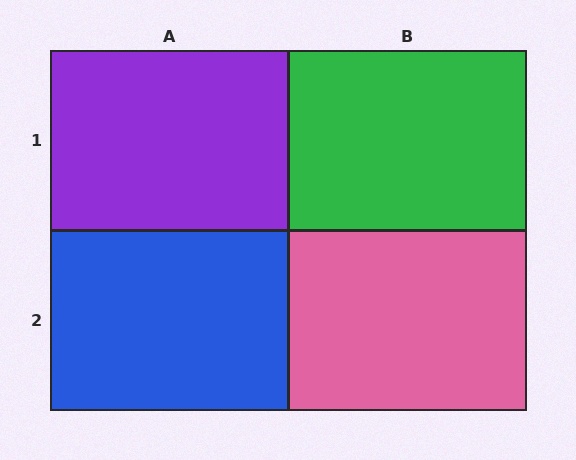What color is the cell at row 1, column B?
Green.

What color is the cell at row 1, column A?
Purple.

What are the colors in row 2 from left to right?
Blue, pink.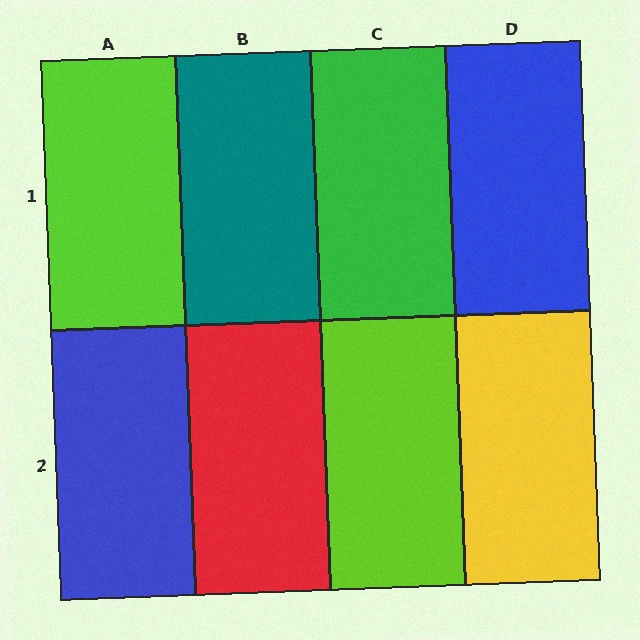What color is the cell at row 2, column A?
Blue.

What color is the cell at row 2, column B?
Red.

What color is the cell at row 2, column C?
Lime.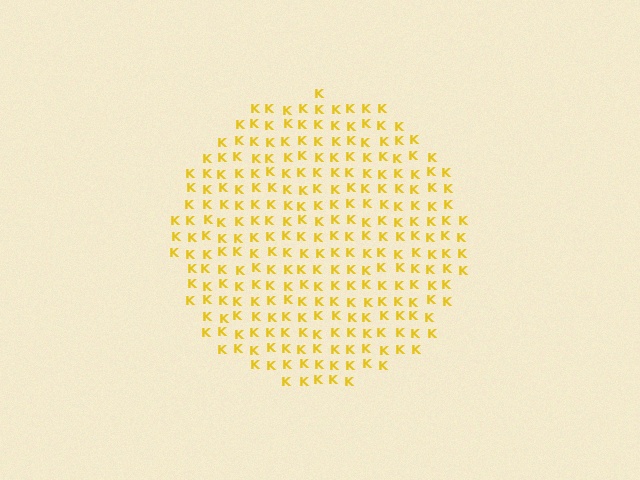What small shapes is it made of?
It is made of small letter K's.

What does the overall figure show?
The overall figure shows a circle.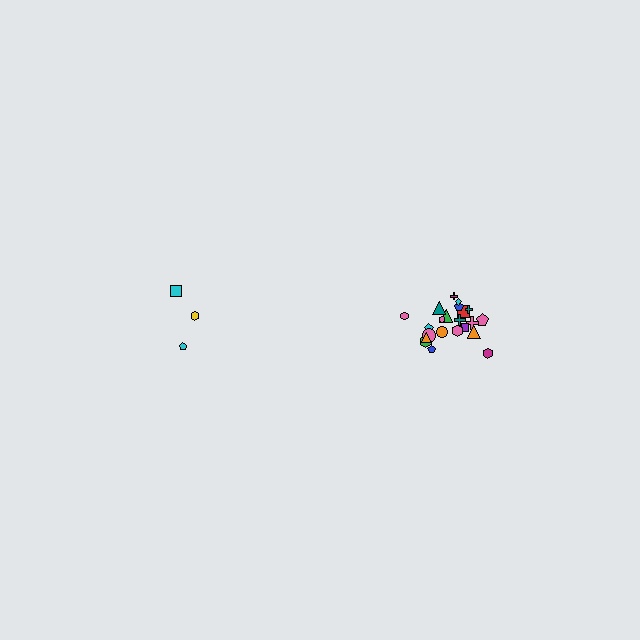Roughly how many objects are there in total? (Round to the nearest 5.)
Roughly 25 objects in total.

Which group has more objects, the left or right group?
The right group.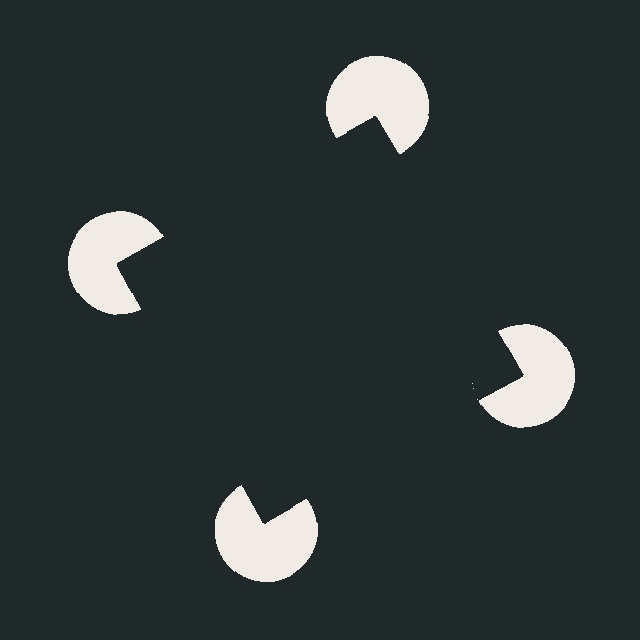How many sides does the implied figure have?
4 sides.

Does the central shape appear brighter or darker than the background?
It typically appears slightly darker than the background, even though no actual brightness change is drawn.